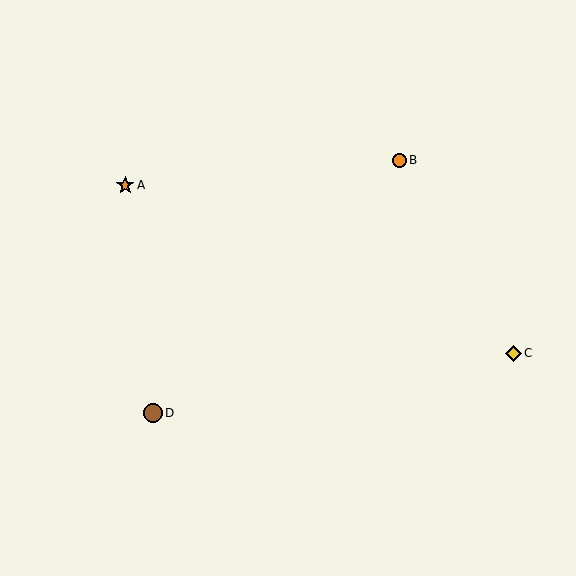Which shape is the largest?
The brown circle (labeled D) is the largest.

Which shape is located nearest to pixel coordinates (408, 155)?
The orange circle (labeled B) at (400, 160) is nearest to that location.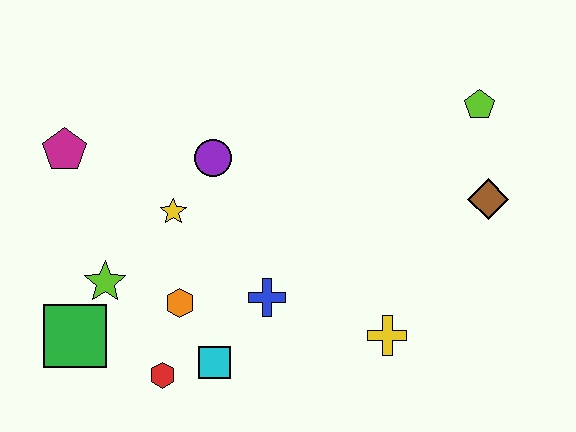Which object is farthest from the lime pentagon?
The green square is farthest from the lime pentagon.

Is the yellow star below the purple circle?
Yes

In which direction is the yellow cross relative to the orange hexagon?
The yellow cross is to the right of the orange hexagon.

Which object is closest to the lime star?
The green square is closest to the lime star.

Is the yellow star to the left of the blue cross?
Yes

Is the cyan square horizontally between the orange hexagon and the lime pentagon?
Yes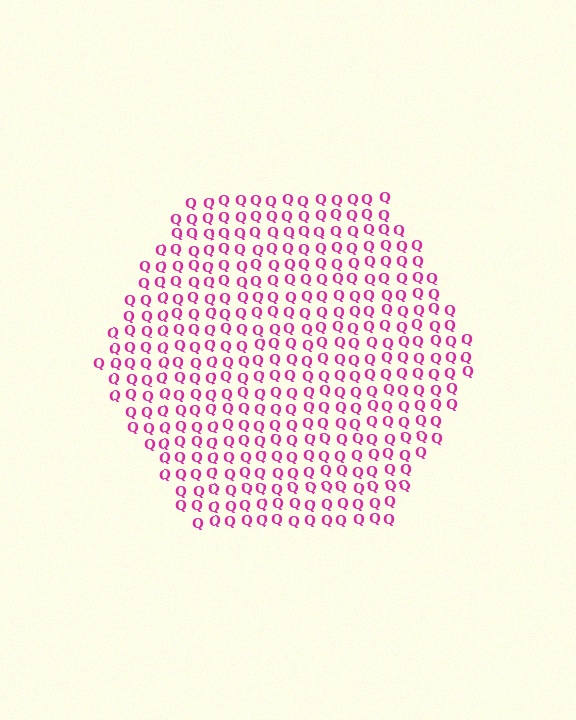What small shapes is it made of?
It is made of small letter Q's.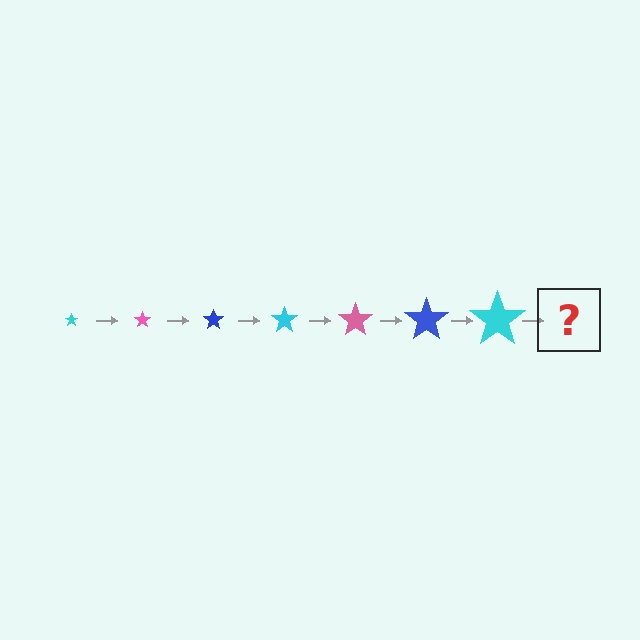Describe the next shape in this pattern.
It should be a pink star, larger than the previous one.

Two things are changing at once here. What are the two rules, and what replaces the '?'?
The two rules are that the star grows larger each step and the color cycles through cyan, pink, and blue. The '?' should be a pink star, larger than the previous one.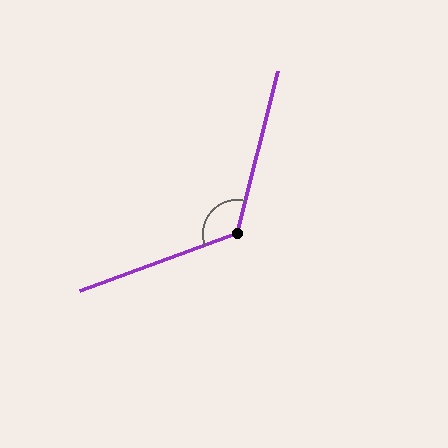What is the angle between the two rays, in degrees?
Approximately 124 degrees.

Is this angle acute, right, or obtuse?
It is obtuse.